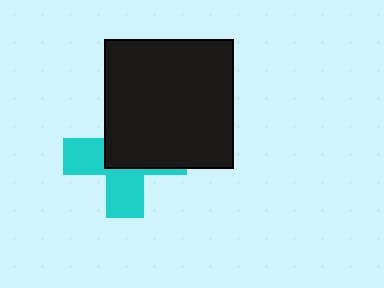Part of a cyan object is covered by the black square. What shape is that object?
It is a cross.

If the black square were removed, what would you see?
You would see the complete cyan cross.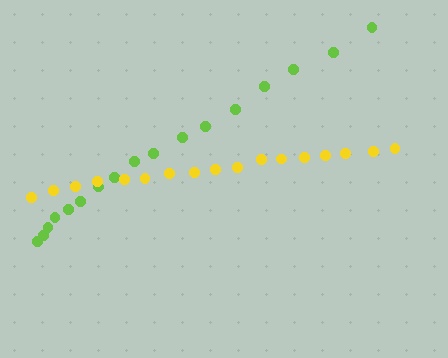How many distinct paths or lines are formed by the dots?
There are 2 distinct paths.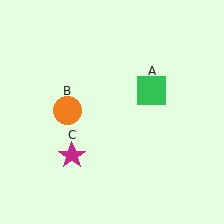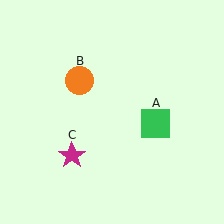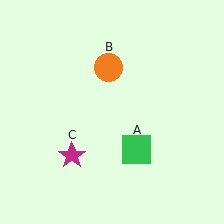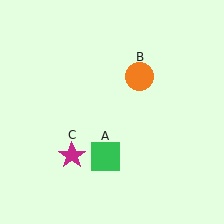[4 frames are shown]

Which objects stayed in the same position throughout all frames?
Magenta star (object C) remained stationary.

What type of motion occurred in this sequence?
The green square (object A), orange circle (object B) rotated clockwise around the center of the scene.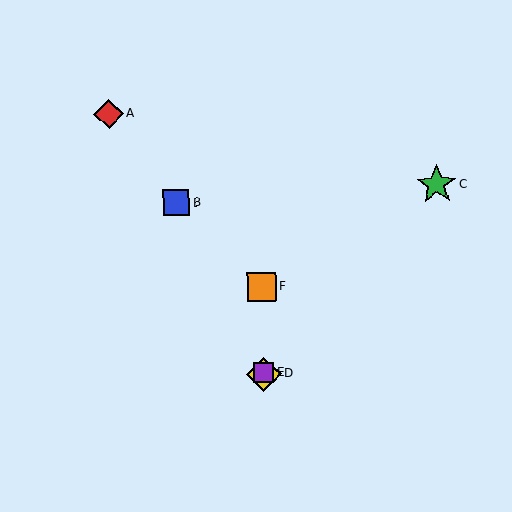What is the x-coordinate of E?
Object E is at x≈264.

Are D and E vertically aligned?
Yes, both are at x≈264.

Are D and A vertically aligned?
No, D is at x≈264 and A is at x≈109.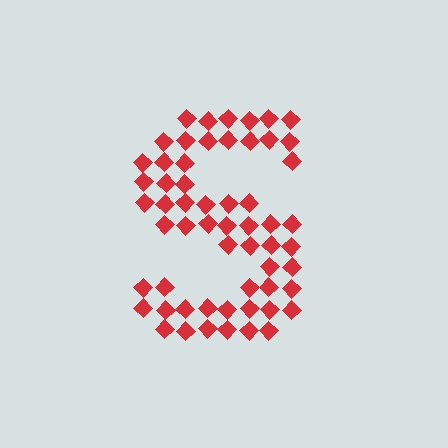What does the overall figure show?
The overall figure shows the letter S.